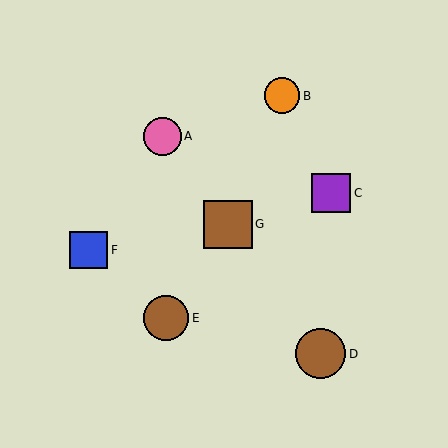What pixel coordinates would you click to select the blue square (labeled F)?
Click at (89, 250) to select the blue square F.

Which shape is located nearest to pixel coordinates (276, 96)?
The orange circle (labeled B) at (282, 96) is nearest to that location.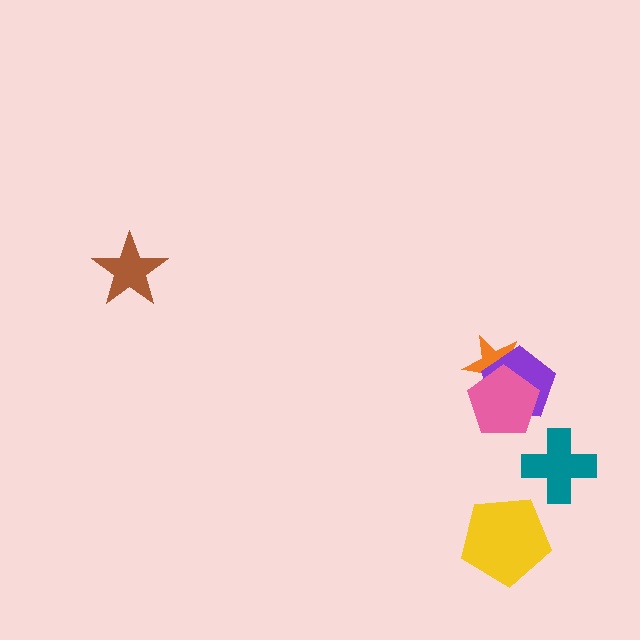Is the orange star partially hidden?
Yes, it is partially covered by another shape.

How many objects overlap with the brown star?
0 objects overlap with the brown star.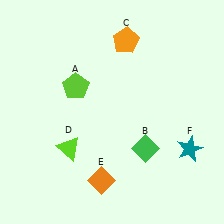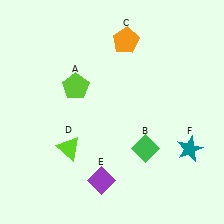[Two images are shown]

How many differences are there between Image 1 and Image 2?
There is 1 difference between the two images.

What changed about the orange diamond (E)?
In Image 1, E is orange. In Image 2, it changed to purple.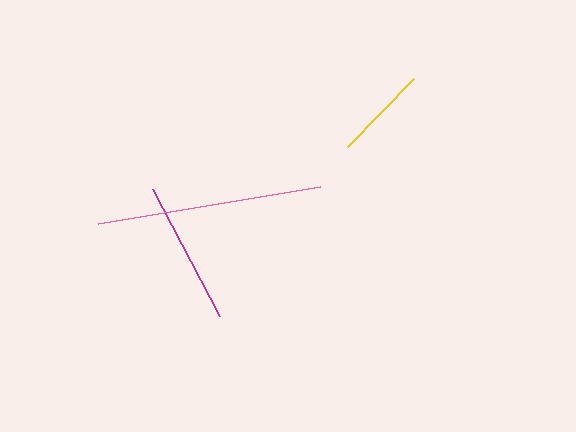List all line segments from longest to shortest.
From longest to shortest: pink, magenta, yellow.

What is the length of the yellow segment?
The yellow segment is approximately 95 pixels long.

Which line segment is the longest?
The pink line is the longest at approximately 225 pixels.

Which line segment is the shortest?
The yellow line is the shortest at approximately 95 pixels.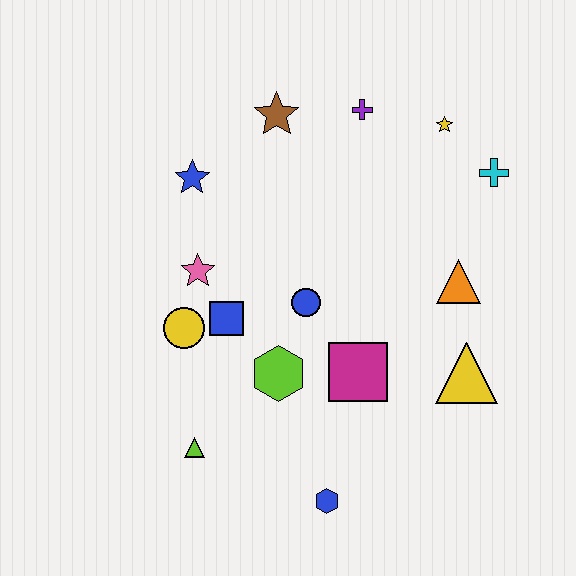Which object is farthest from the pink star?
The cyan cross is farthest from the pink star.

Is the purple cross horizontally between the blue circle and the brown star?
No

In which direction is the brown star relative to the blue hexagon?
The brown star is above the blue hexagon.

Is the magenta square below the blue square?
Yes